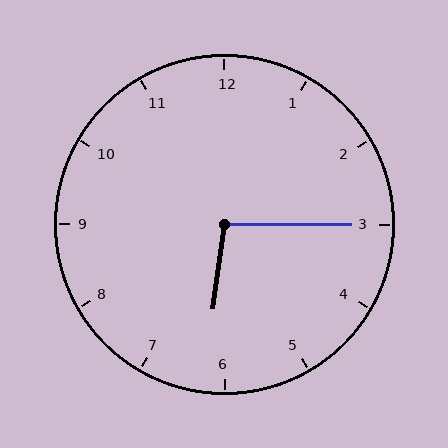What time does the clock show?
6:15.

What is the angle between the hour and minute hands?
Approximately 98 degrees.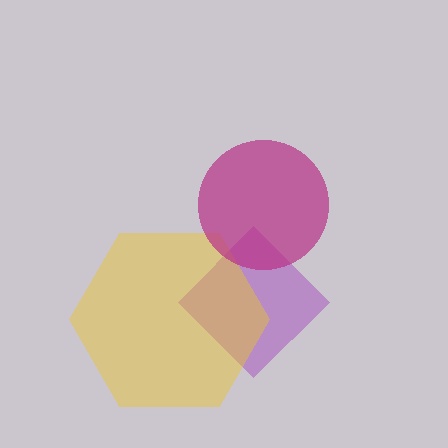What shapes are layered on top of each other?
The layered shapes are: a purple diamond, a yellow hexagon, a magenta circle.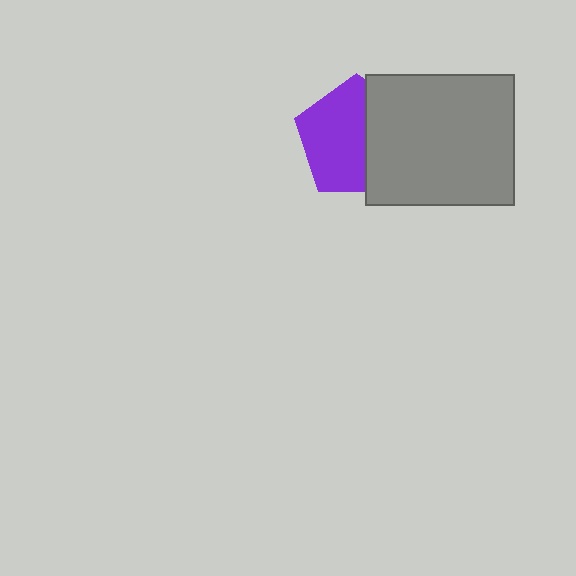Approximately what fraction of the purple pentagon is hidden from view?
Roughly 40% of the purple pentagon is hidden behind the gray rectangle.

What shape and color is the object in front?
The object in front is a gray rectangle.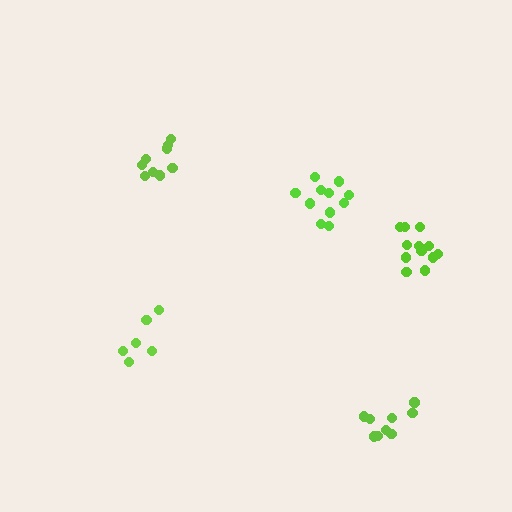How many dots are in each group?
Group 1: 6 dots, Group 2: 11 dots, Group 3: 9 dots, Group 4: 9 dots, Group 5: 12 dots (47 total).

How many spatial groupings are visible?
There are 5 spatial groupings.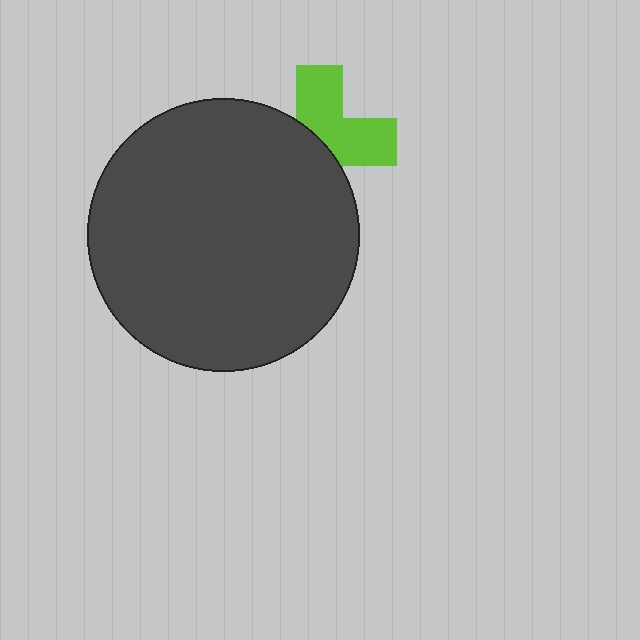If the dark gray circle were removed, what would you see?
You would see the complete lime cross.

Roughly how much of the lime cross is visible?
About half of it is visible (roughly 49%).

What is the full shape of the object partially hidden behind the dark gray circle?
The partially hidden object is a lime cross.